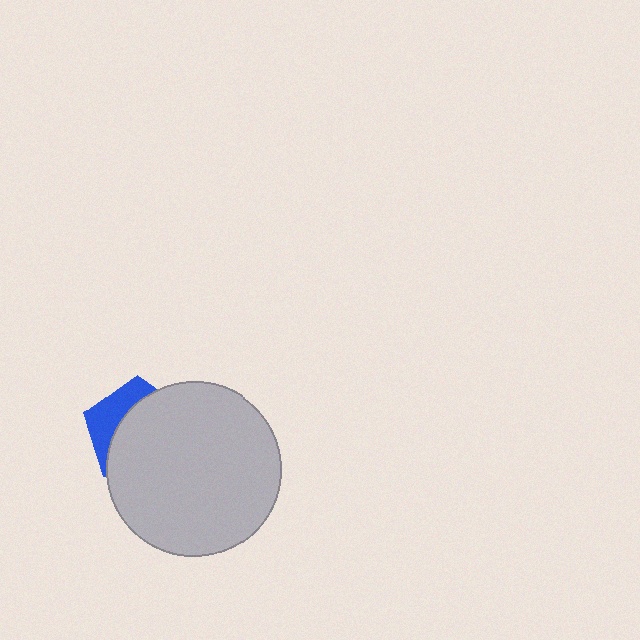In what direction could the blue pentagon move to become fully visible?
The blue pentagon could move toward the upper-left. That would shift it out from behind the light gray circle entirely.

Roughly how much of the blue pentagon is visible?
A small part of it is visible (roughly 32%).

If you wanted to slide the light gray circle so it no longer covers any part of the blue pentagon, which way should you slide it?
Slide it toward the lower-right — that is the most direct way to separate the two shapes.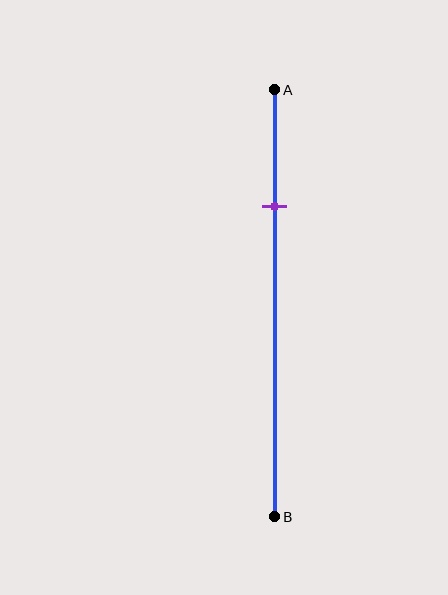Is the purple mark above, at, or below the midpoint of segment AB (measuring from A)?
The purple mark is above the midpoint of segment AB.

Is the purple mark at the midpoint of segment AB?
No, the mark is at about 25% from A, not at the 50% midpoint.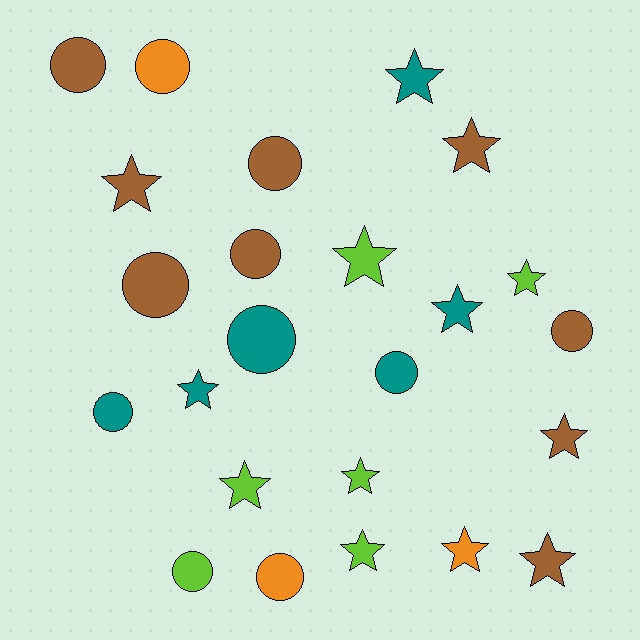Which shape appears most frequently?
Star, with 13 objects.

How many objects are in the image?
There are 24 objects.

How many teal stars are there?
There are 3 teal stars.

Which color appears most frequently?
Brown, with 9 objects.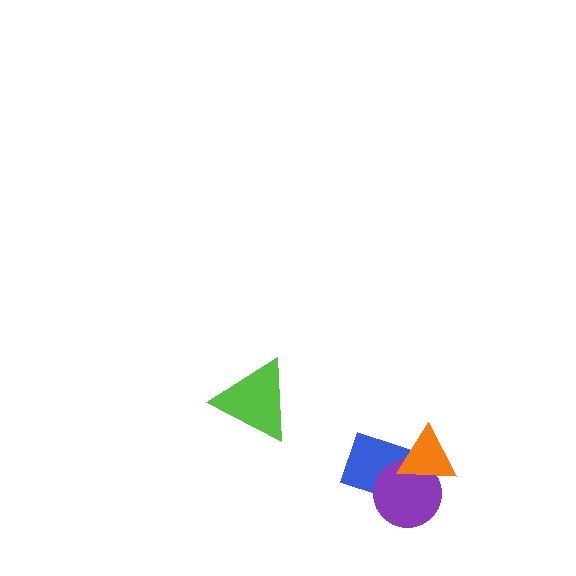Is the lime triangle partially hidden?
No, no other shape covers it.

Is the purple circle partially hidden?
Yes, it is partially covered by another shape.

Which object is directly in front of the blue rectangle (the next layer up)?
The purple circle is directly in front of the blue rectangle.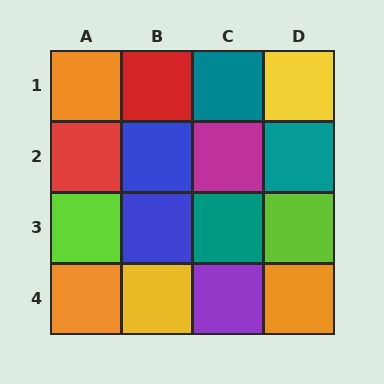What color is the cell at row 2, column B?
Blue.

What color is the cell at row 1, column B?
Red.